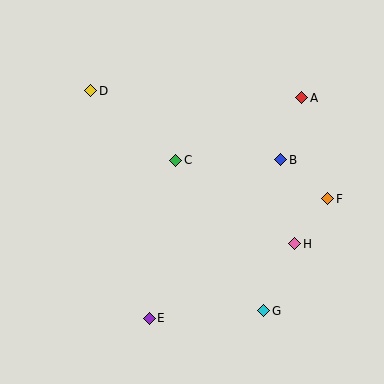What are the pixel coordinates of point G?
Point G is at (264, 311).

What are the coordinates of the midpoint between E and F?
The midpoint between E and F is at (238, 259).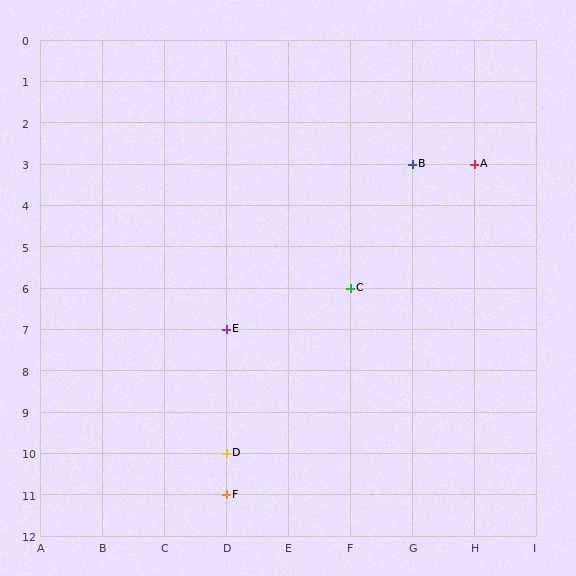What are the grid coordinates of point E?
Point E is at grid coordinates (D, 7).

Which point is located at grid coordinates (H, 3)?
Point A is at (H, 3).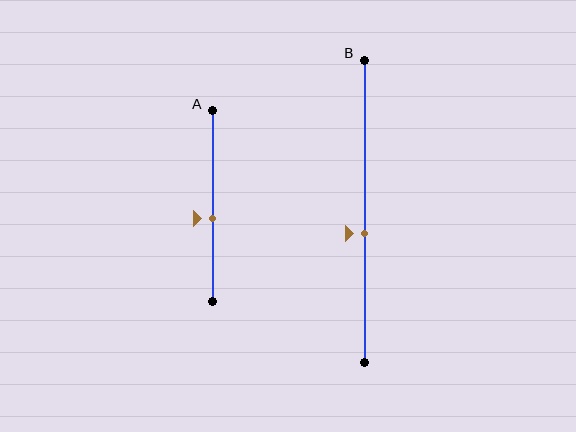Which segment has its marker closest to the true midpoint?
Segment A has its marker closest to the true midpoint.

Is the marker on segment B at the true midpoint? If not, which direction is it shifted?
No, the marker on segment B is shifted downward by about 8% of the segment length.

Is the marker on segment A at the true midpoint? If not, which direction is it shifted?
No, the marker on segment A is shifted downward by about 7% of the segment length.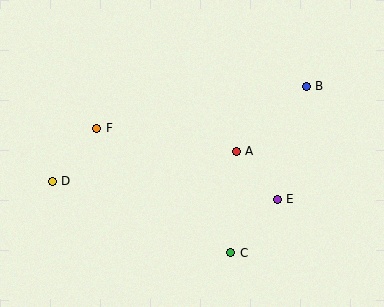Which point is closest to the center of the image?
Point A at (236, 151) is closest to the center.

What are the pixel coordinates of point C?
Point C is at (231, 253).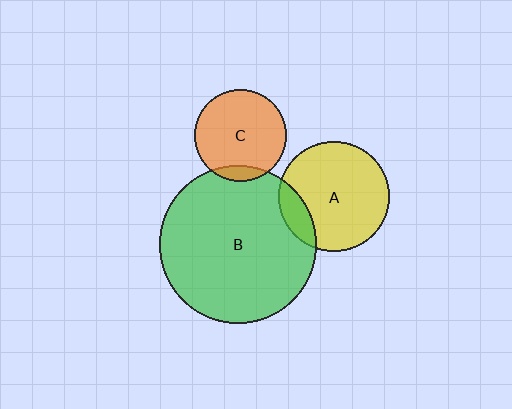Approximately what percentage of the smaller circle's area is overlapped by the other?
Approximately 10%.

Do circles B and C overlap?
Yes.